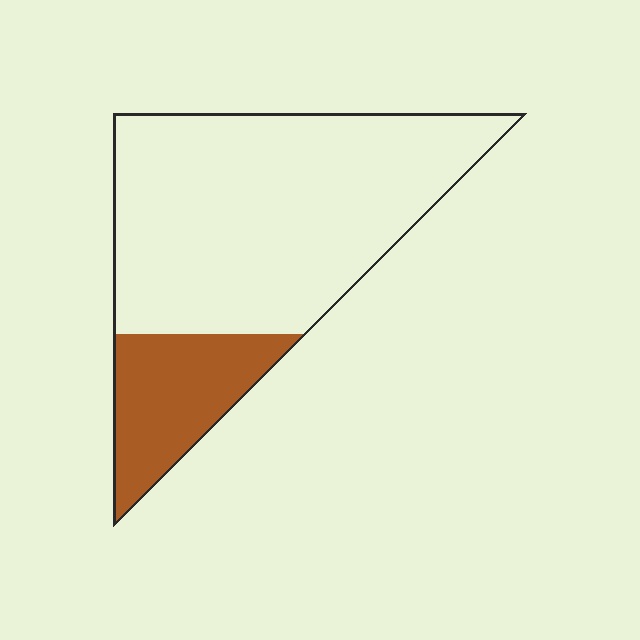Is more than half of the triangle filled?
No.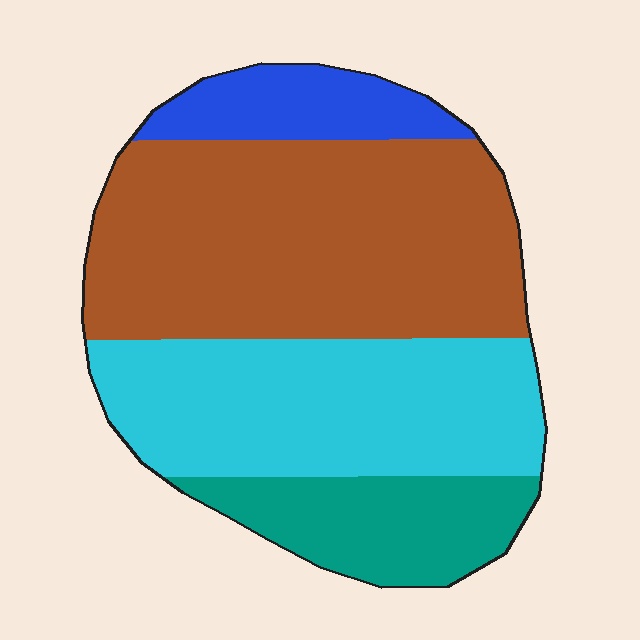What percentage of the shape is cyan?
Cyan covers about 30% of the shape.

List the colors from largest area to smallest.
From largest to smallest: brown, cyan, teal, blue.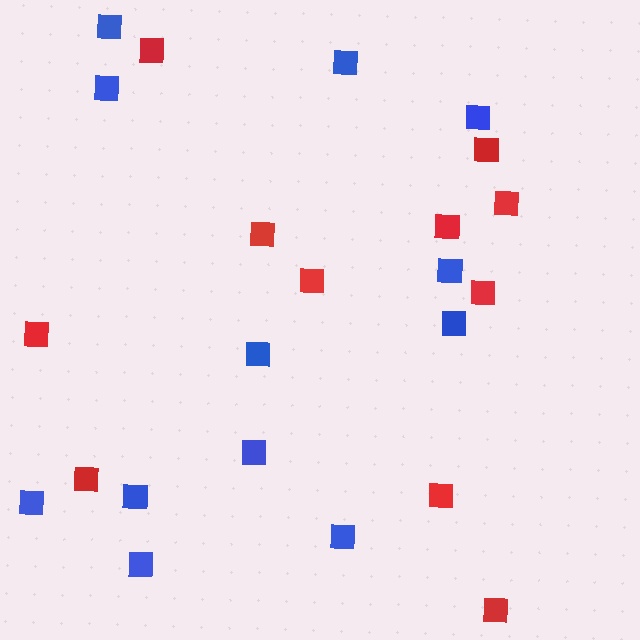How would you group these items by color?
There are 2 groups: one group of blue squares (12) and one group of red squares (11).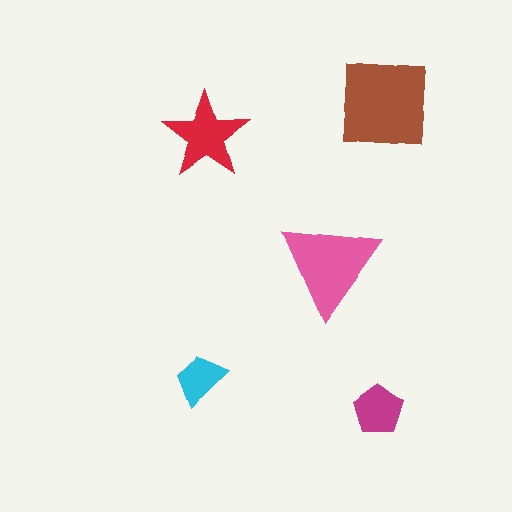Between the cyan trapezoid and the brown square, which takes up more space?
The brown square.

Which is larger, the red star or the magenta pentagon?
The red star.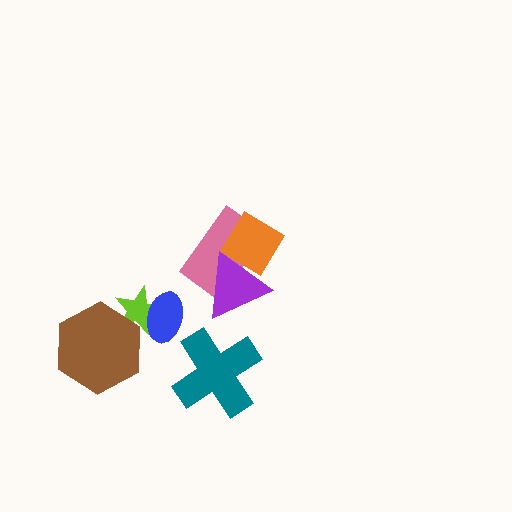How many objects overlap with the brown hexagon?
1 object overlaps with the brown hexagon.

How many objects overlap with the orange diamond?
2 objects overlap with the orange diamond.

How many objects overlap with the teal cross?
0 objects overlap with the teal cross.